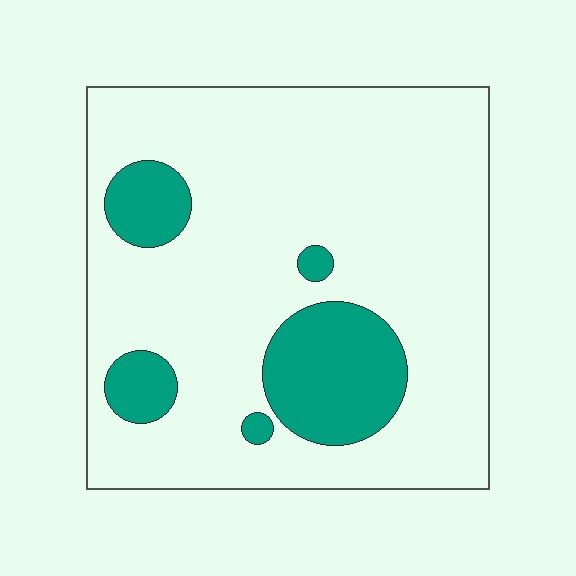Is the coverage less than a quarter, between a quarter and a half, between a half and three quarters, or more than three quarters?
Less than a quarter.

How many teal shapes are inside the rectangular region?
5.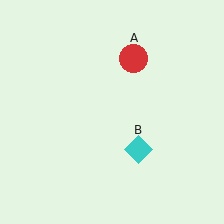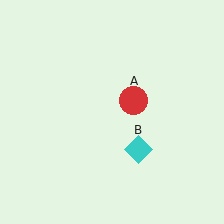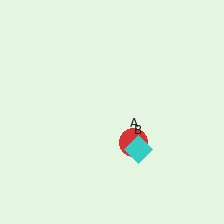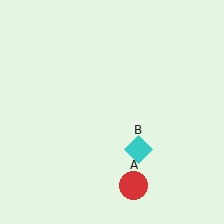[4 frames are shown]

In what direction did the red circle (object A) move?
The red circle (object A) moved down.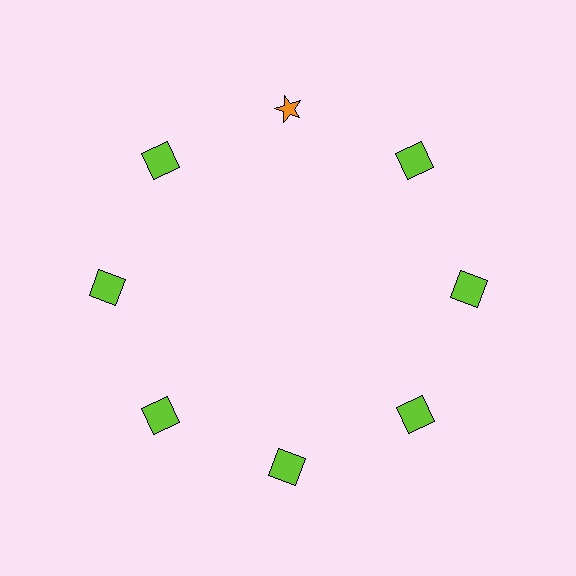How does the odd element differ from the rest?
It differs in both color (orange instead of lime) and shape (star instead of square).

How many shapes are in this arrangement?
There are 8 shapes arranged in a ring pattern.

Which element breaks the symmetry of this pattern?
The orange star at roughly the 12 o'clock position breaks the symmetry. All other shapes are lime squares.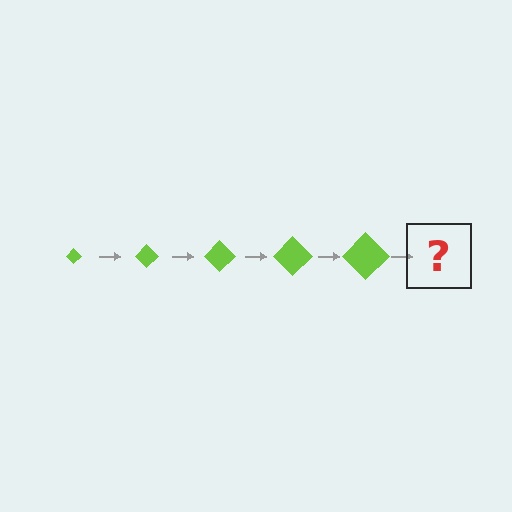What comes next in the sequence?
The next element should be a lime diamond, larger than the previous one.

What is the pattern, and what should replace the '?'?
The pattern is that the diamond gets progressively larger each step. The '?' should be a lime diamond, larger than the previous one.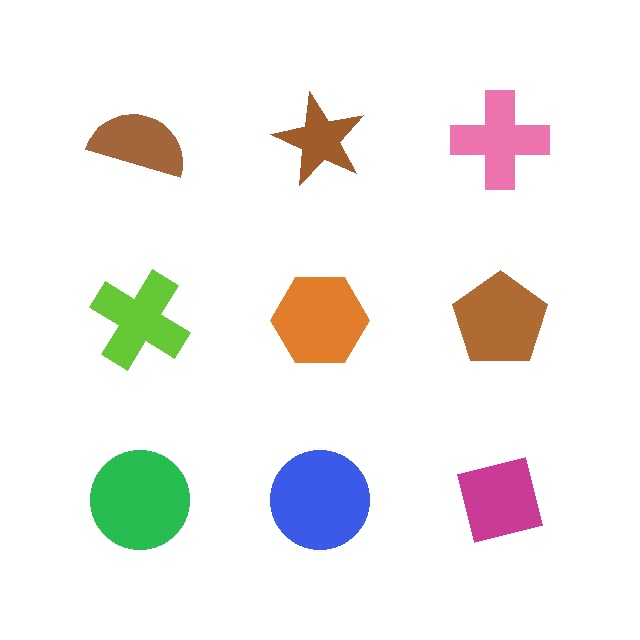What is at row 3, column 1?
A green circle.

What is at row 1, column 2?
A brown star.